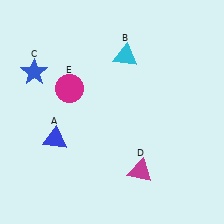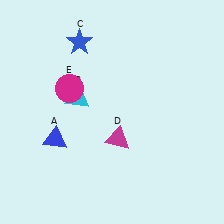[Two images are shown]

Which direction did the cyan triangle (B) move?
The cyan triangle (B) moved left.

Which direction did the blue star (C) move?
The blue star (C) moved right.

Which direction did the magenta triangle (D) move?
The magenta triangle (D) moved up.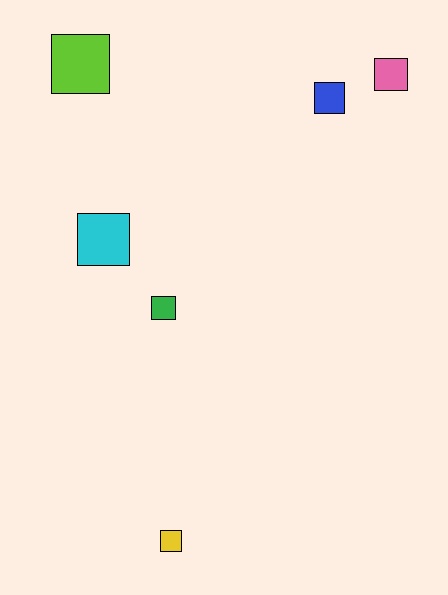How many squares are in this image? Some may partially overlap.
There are 6 squares.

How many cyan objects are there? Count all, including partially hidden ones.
There is 1 cyan object.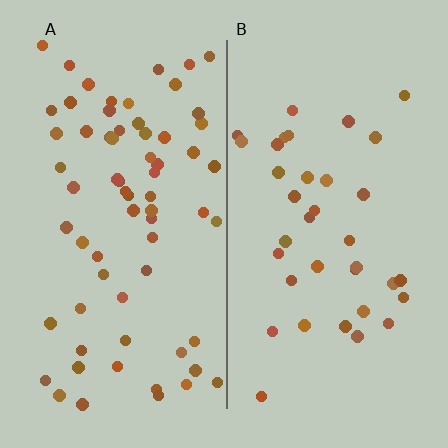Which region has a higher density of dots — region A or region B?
A (the left).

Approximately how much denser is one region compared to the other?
Approximately 1.8× — region A over region B.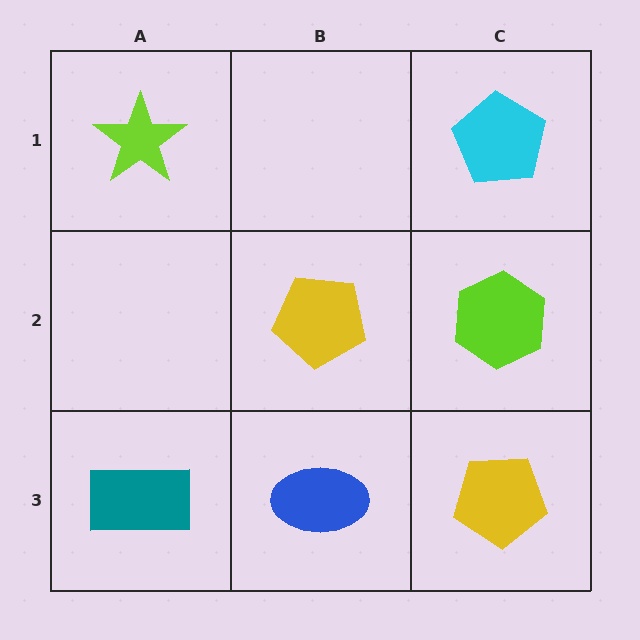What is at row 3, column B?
A blue ellipse.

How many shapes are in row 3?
3 shapes.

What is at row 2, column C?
A lime hexagon.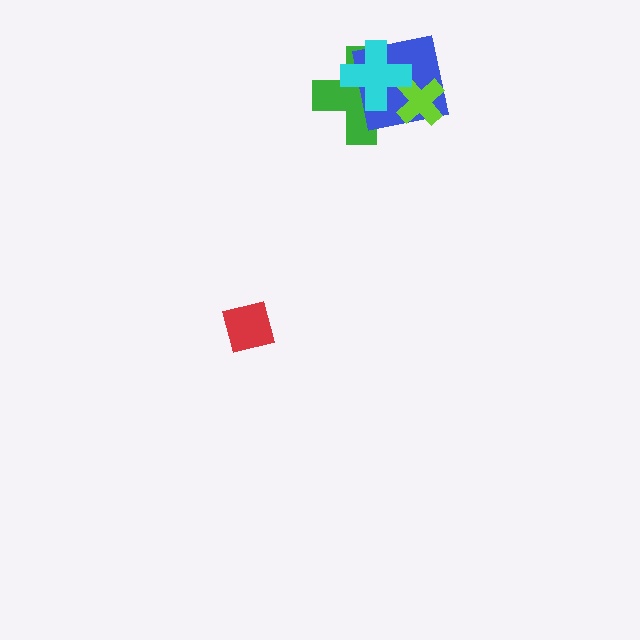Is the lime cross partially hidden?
Yes, it is partially covered by another shape.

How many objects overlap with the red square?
0 objects overlap with the red square.